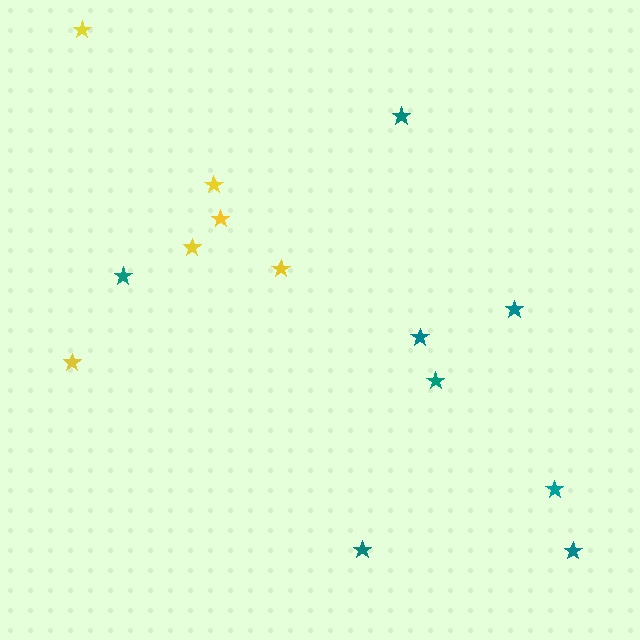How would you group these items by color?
There are 2 groups: one group of teal stars (8) and one group of yellow stars (6).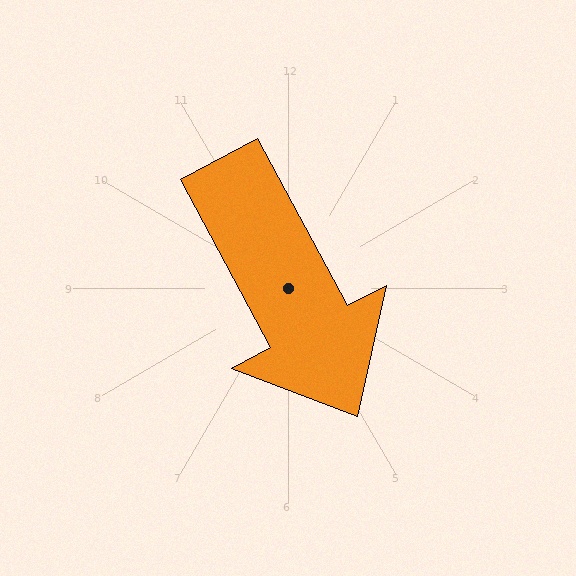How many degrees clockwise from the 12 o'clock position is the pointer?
Approximately 152 degrees.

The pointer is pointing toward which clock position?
Roughly 5 o'clock.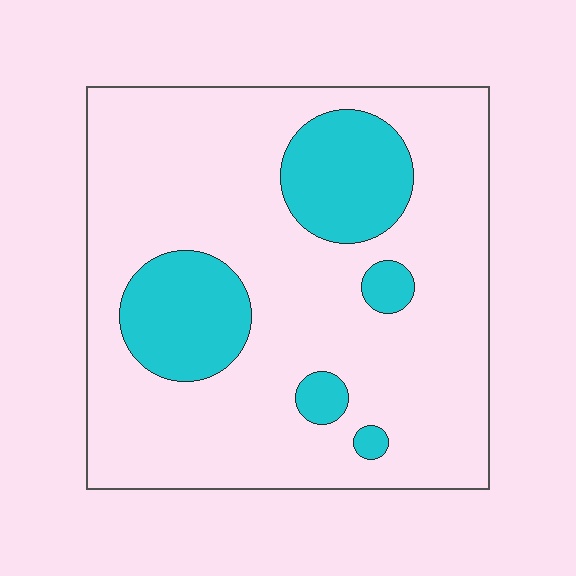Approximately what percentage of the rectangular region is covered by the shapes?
Approximately 20%.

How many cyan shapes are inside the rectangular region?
5.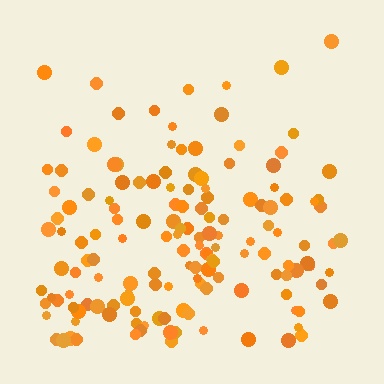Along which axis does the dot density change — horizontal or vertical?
Vertical.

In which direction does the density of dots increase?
From top to bottom, with the bottom side densest.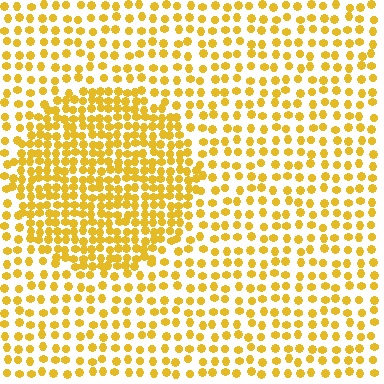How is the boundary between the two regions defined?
The boundary is defined by a change in element density (approximately 2.0x ratio). All elements are the same color, size, and shape.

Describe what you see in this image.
The image contains small yellow elements arranged at two different densities. A circle-shaped region is visible where the elements are more densely packed than the surrounding area.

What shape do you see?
I see a circle.